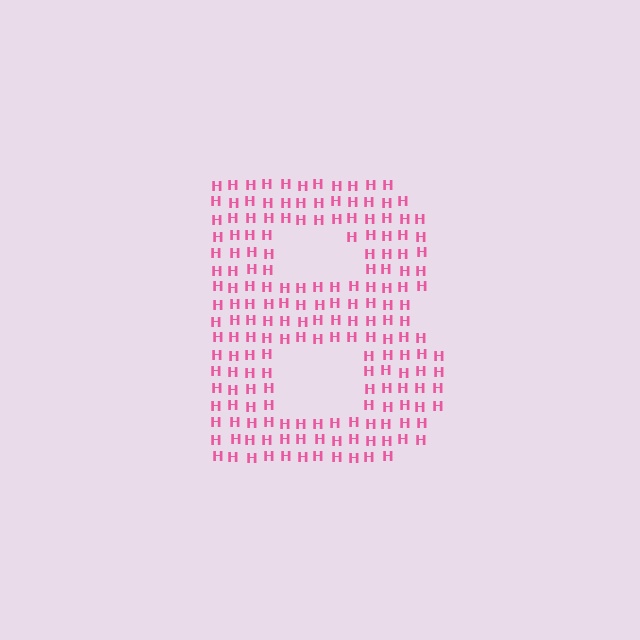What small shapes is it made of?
It is made of small letter H's.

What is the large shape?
The large shape is the letter B.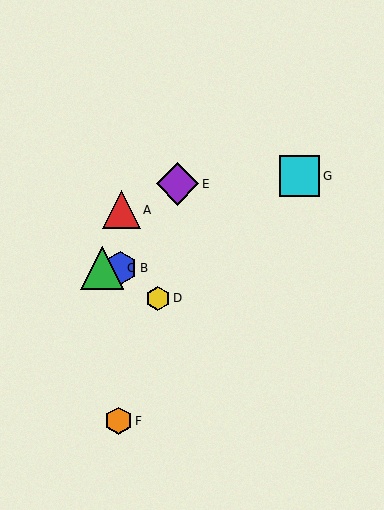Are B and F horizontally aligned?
No, B is at y≈268 and F is at y≈421.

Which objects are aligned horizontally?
Objects B, C are aligned horizontally.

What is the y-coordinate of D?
Object D is at y≈298.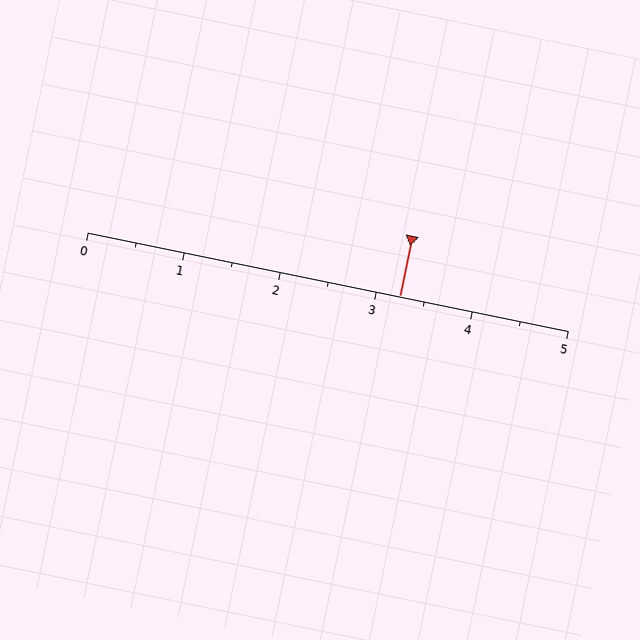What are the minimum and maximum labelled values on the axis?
The axis runs from 0 to 5.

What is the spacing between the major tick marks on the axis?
The major ticks are spaced 1 apart.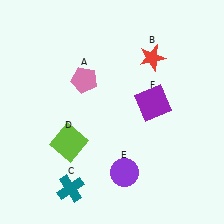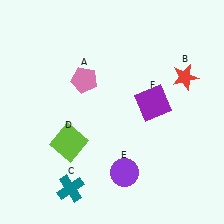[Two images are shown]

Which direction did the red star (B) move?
The red star (B) moved right.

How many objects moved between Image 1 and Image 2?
1 object moved between the two images.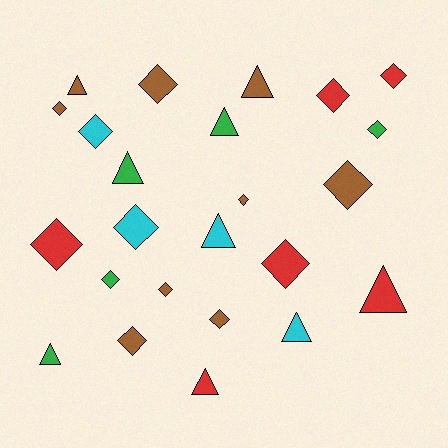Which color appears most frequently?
Brown, with 9 objects.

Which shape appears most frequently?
Diamond, with 15 objects.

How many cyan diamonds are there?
There are 2 cyan diamonds.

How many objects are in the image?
There are 24 objects.